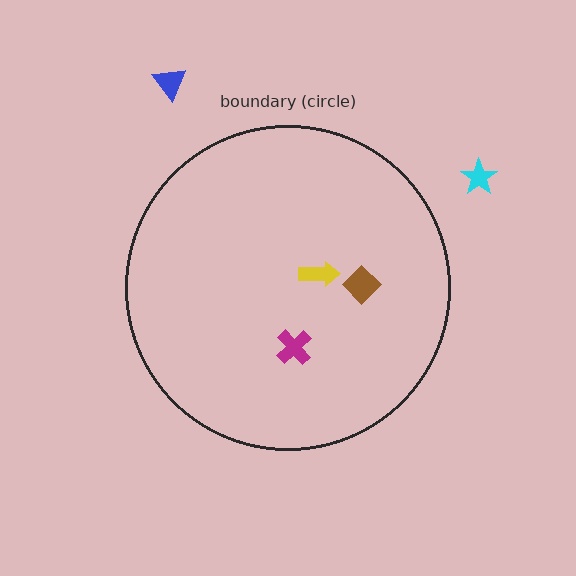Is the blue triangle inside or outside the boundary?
Outside.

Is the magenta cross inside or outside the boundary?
Inside.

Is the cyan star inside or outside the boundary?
Outside.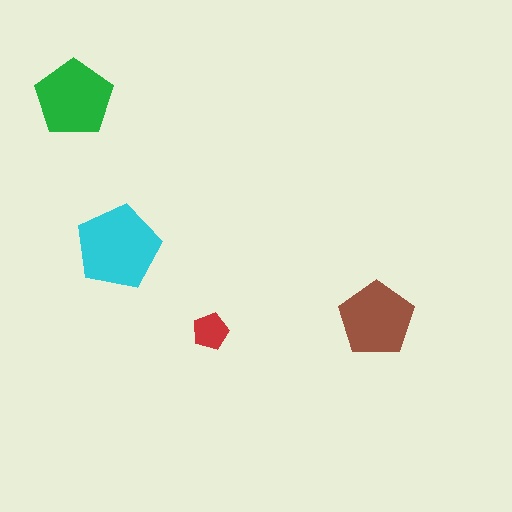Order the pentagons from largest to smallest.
the cyan one, the green one, the brown one, the red one.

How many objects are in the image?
There are 4 objects in the image.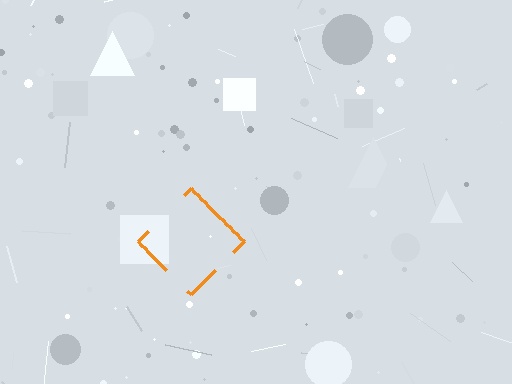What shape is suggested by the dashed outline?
The dashed outline suggests a diamond.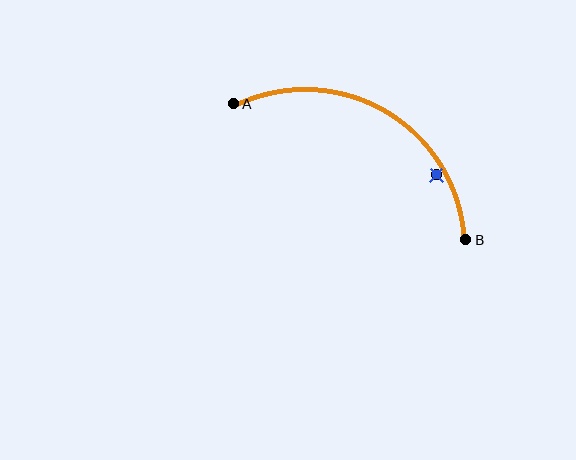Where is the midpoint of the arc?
The arc midpoint is the point on the curve farthest from the straight line joining A and B. It sits above that line.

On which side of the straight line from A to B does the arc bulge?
The arc bulges above the straight line connecting A and B.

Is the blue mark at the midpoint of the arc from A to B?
No — the blue mark does not lie on the arc at all. It sits slightly inside the curve.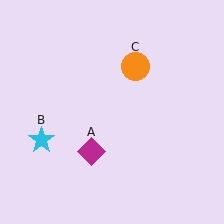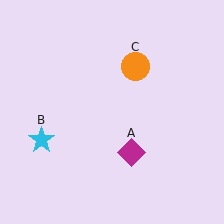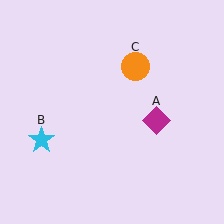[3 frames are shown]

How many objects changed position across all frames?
1 object changed position: magenta diamond (object A).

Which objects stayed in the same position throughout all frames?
Cyan star (object B) and orange circle (object C) remained stationary.